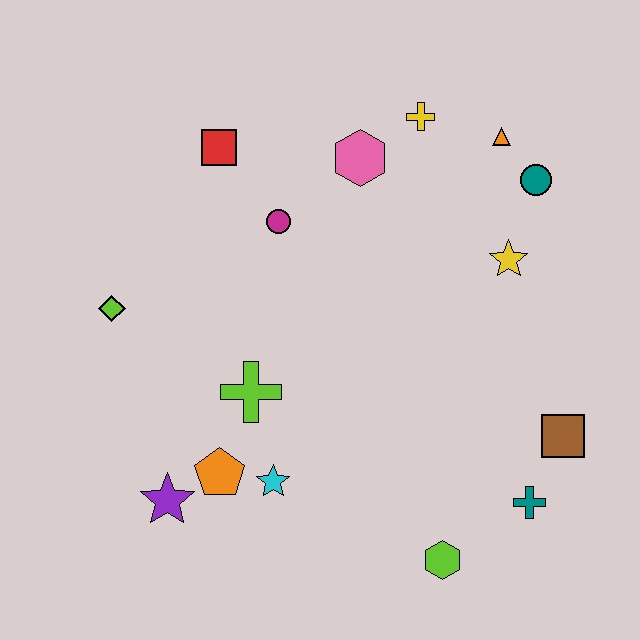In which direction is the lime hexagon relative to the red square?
The lime hexagon is below the red square.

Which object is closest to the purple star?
The orange pentagon is closest to the purple star.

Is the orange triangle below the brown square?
No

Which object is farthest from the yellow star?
The purple star is farthest from the yellow star.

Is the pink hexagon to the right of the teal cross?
No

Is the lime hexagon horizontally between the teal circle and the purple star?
Yes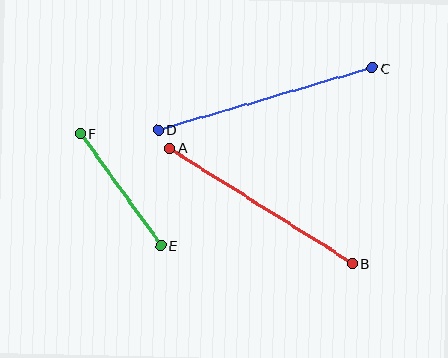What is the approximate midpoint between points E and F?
The midpoint is at approximately (121, 189) pixels.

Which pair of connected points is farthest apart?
Points C and D are farthest apart.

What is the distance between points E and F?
The distance is approximately 138 pixels.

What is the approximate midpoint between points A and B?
The midpoint is at approximately (261, 206) pixels.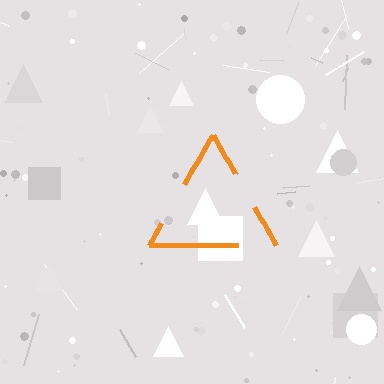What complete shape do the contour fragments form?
The contour fragments form a triangle.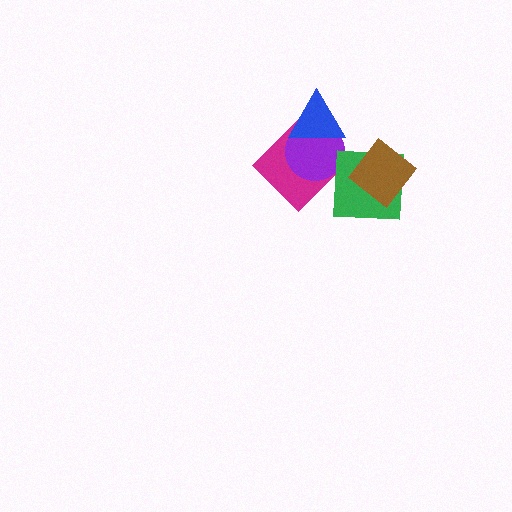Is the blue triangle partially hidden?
No, no other shape covers it.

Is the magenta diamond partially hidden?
Yes, it is partially covered by another shape.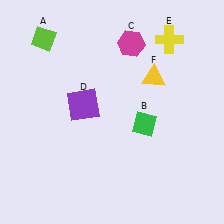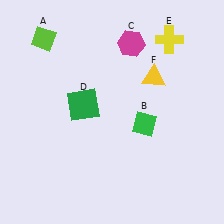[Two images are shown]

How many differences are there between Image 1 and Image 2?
There is 1 difference between the two images.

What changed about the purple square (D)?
In Image 1, D is purple. In Image 2, it changed to green.